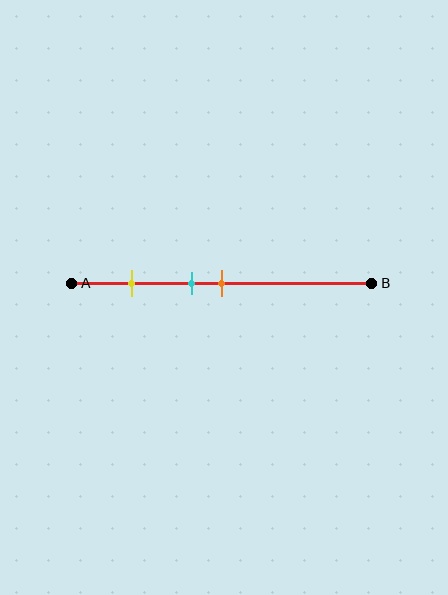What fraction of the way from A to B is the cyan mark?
The cyan mark is approximately 40% (0.4) of the way from A to B.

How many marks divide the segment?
There are 3 marks dividing the segment.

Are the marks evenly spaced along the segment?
No, the marks are not evenly spaced.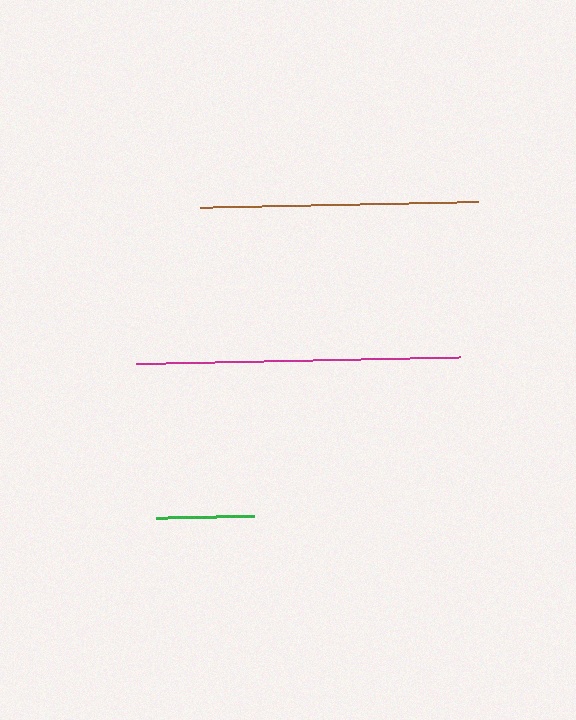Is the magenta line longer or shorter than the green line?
The magenta line is longer than the green line.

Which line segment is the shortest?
The green line is the shortest at approximately 98 pixels.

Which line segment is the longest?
The magenta line is the longest at approximately 324 pixels.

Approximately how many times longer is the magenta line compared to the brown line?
The magenta line is approximately 1.2 times the length of the brown line.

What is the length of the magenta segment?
The magenta segment is approximately 324 pixels long.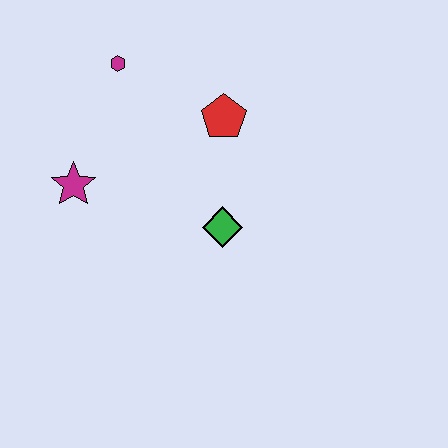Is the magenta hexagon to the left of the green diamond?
Yes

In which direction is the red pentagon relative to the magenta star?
The red pentagon is to the right of the magenta star.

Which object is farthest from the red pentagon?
The magenta star is farthest from the red pentagon.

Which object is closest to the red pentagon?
The green diamond is closest to the red pentagon.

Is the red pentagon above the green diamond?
Yes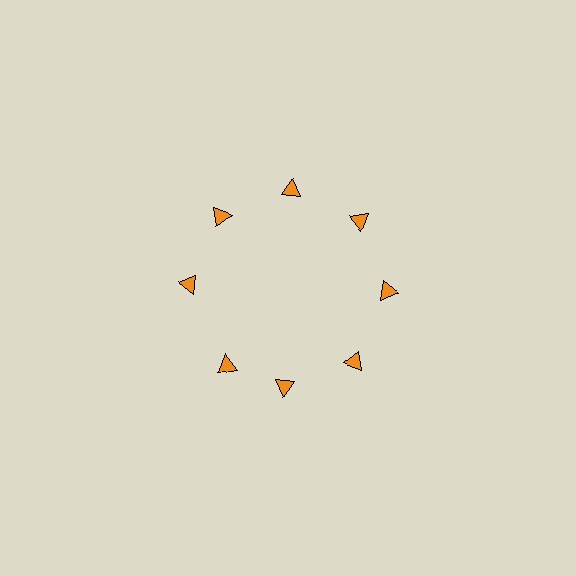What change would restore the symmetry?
The symmetry would be restored by rotating it back into even spacing with its neighbors so that all 8 triangles sit at equal angles and equal distance from the center.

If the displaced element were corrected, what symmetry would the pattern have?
It would have 8-fold rotational symmetry — the pattern would map onto itself every 45 degrees.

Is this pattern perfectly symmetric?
No. The 8 orange triangles are arranged in a ring, but one element near the 8 o'clock position is rotated out of alignment along the ring, breaking the 8-fold rotational symmetry.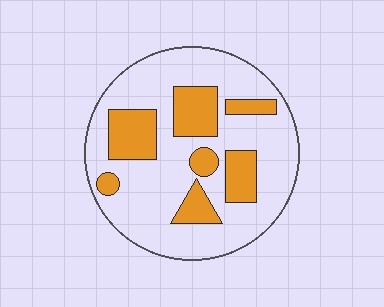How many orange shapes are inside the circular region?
7.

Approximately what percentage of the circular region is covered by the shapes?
Approximately 25%.